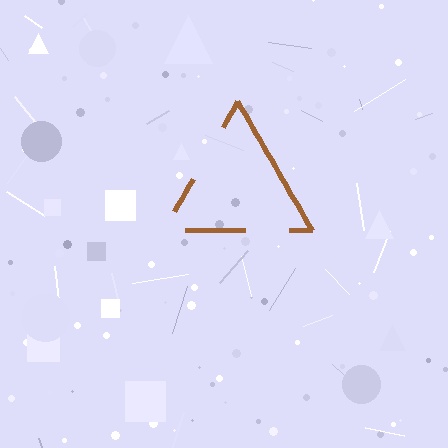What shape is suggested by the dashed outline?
The dashed outline suggests a triangle.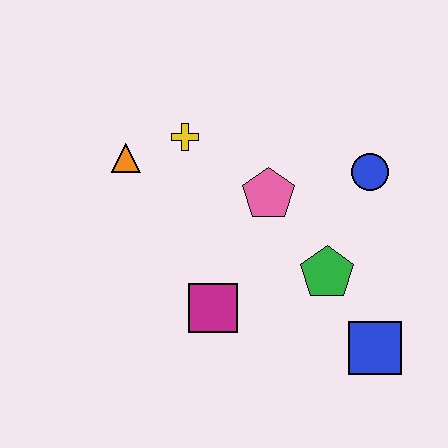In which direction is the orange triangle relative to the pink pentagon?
The orange triangle is to the left of the pink pentagon.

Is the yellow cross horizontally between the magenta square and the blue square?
No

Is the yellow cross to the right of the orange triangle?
Yes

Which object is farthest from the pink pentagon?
The blue square is farthest from the pink pentagon.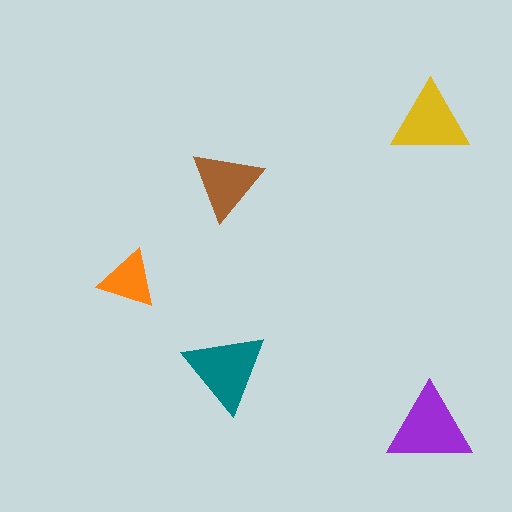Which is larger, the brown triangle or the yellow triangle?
The yellow one.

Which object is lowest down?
The purple triangle is bottommost.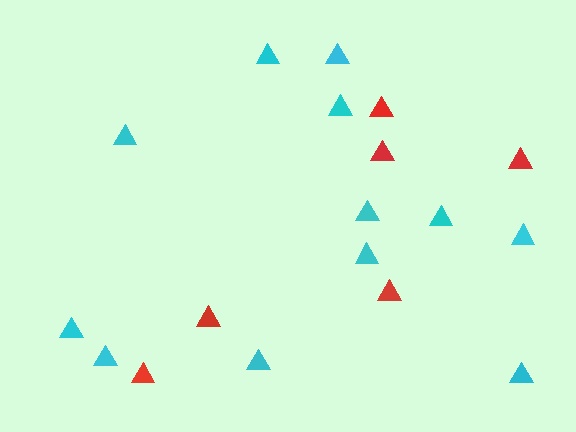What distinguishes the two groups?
There are 2 groups: one group of cyan triangles (12) and one group of red triangles (6).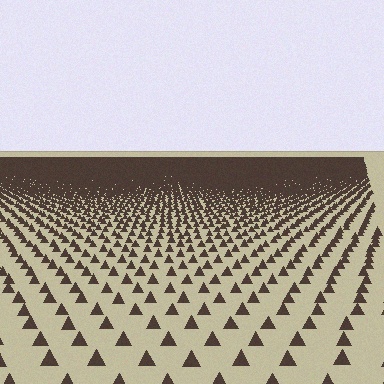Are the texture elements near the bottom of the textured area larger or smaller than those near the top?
Larger. Near the bottom, elements are closer to the viewer and appear at a bigger on-screen size.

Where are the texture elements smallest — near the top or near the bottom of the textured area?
Near the top.